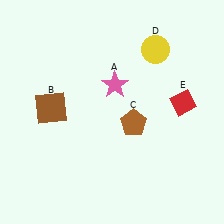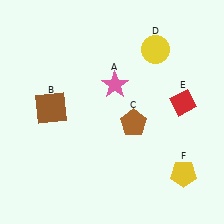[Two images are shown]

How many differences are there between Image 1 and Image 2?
There is 1 difference between the two images.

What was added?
A yellow pentagon (F) was added in Image 2.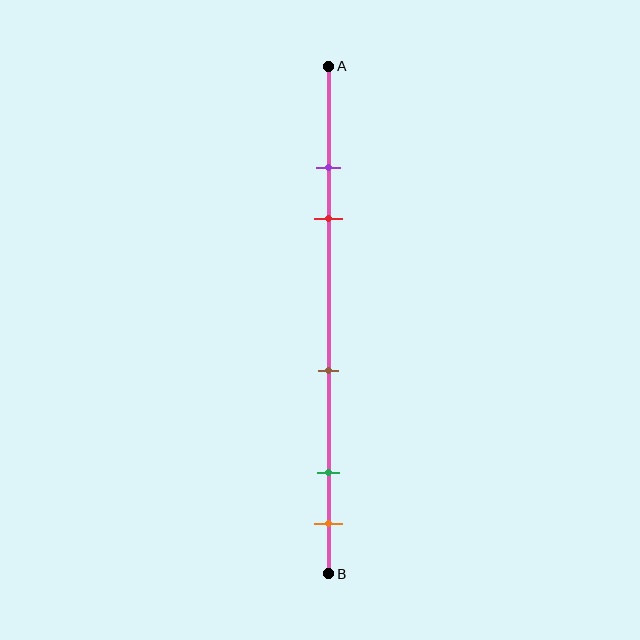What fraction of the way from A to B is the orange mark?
The orange mark is approximately 90% (0.9) of the way from A to B.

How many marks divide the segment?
There are 5 marks dividing the segment.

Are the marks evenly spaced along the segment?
No, the marks are not evenly spaced.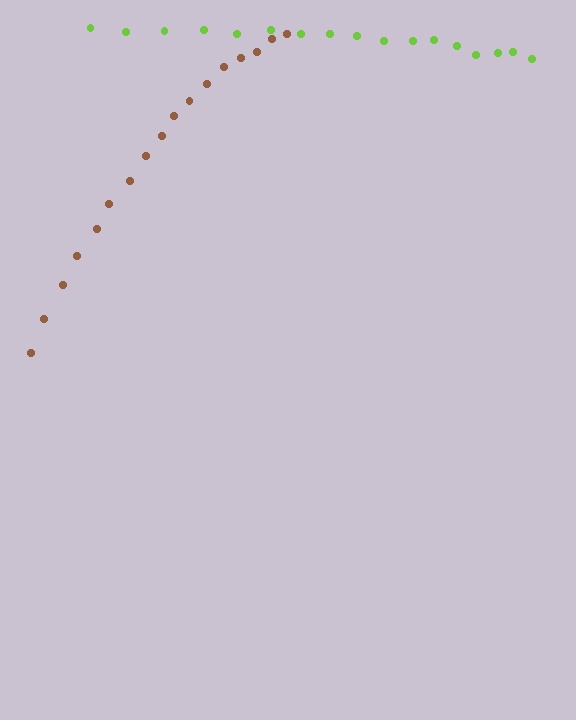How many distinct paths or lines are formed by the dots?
There are 2 distinct paths.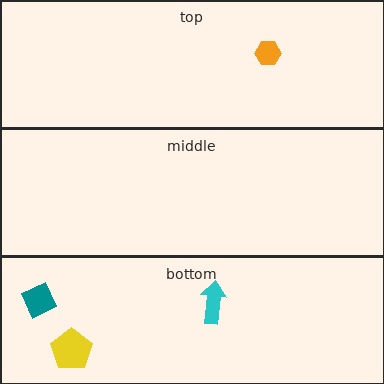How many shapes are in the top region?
1.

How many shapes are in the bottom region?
3.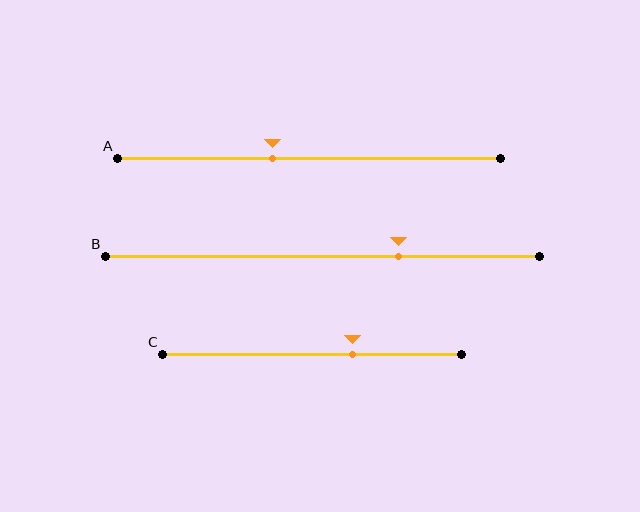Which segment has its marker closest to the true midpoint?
Segment A has its marker closest to the true midpoint.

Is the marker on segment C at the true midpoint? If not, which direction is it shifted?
No, the marker on segment C is shifted to the right by about 14% of the segment length.